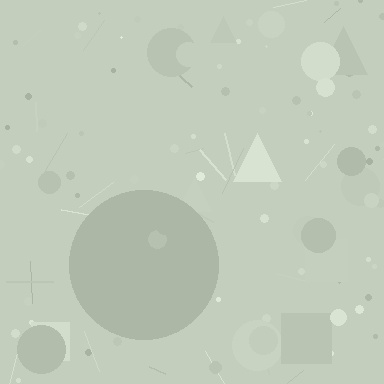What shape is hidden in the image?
A circle is hidden in the image.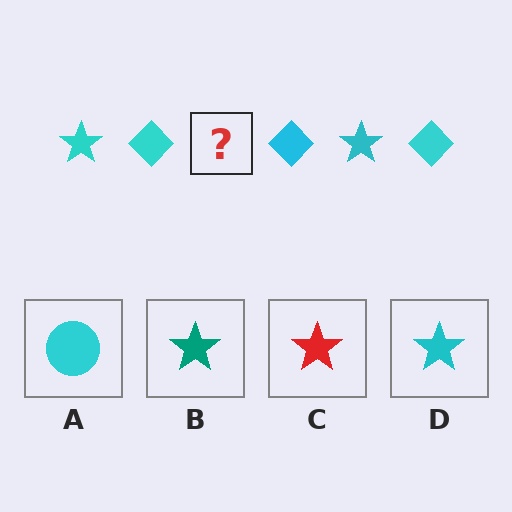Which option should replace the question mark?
Option D.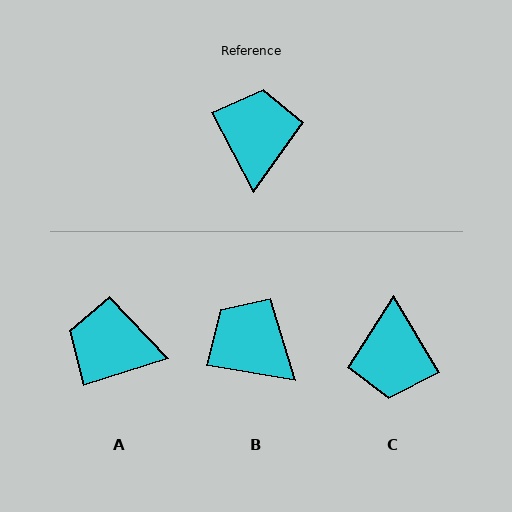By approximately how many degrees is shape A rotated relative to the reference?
Approximately 80 degrees counter-clockwise.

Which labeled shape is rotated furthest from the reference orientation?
C, about 177 degrees away.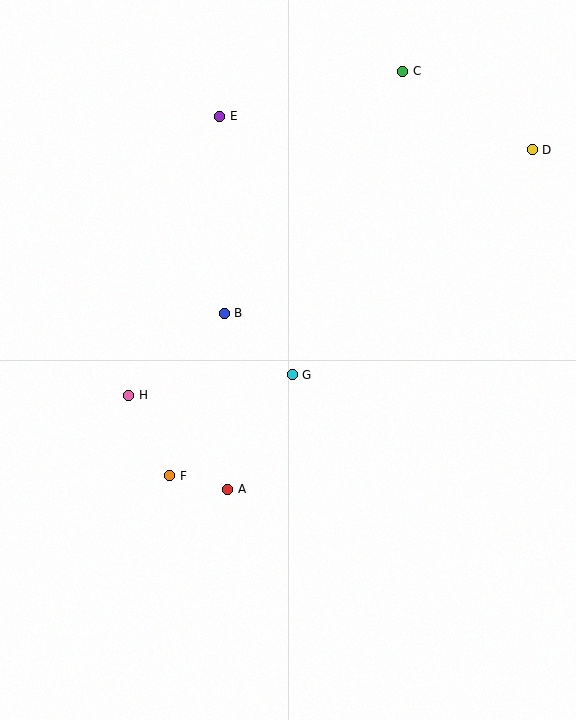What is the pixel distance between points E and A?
The distance between E and A is 373 pixels.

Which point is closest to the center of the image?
Point G at (292, 375) is closest to the center.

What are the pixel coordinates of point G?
Point G is at (292, 375).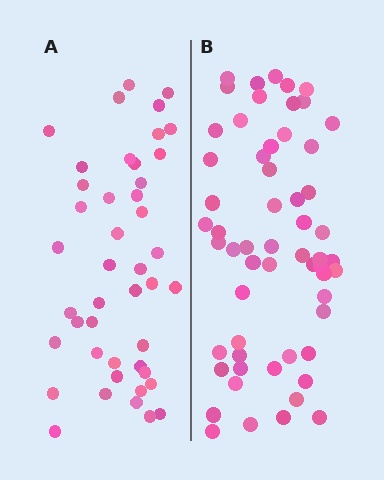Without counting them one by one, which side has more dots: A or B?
Region B (the right region) has more dots.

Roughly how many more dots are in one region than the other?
Region B has approximately 15 more dots than region A.